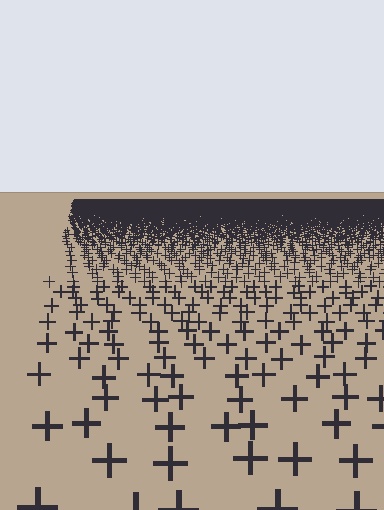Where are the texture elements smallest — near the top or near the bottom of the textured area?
Near the top.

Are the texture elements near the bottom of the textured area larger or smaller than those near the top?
Larger. Near the bottom, elements are closer to the viewer and appear at a bigger on-screen size.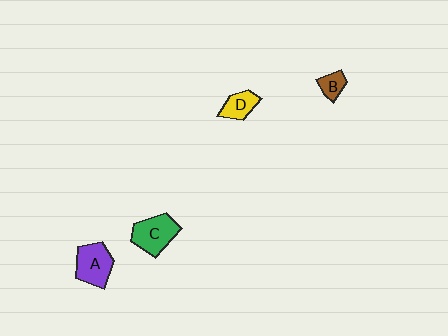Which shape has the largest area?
Shape C (green).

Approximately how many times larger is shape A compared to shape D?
Approximately 1.6 times.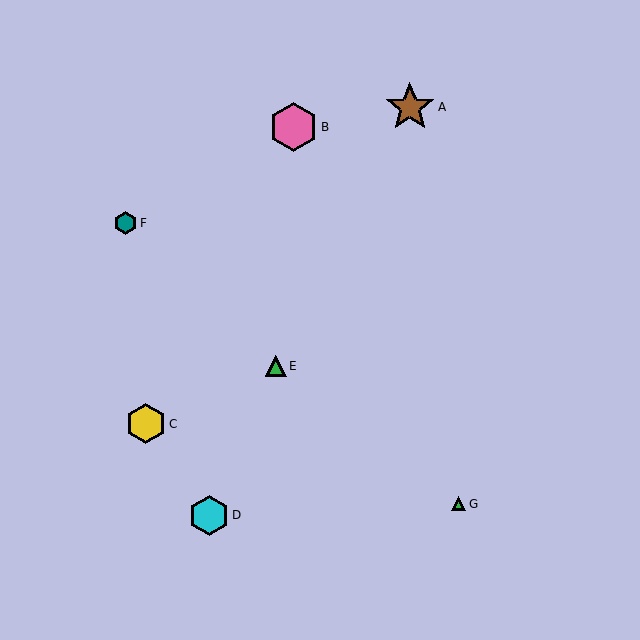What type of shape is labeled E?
Shape E is a green triangle.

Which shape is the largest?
The brown star (labeled A) is the largest.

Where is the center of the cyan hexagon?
The center of the cyan hexagon is at (209, 515).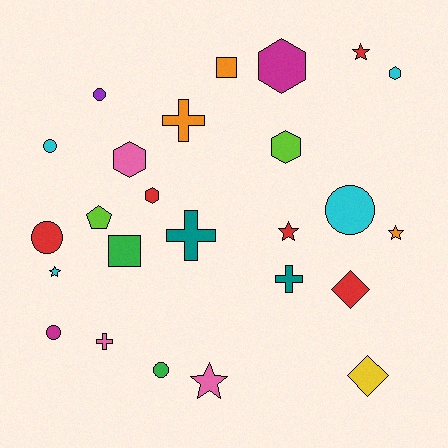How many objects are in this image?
There are 25 objects.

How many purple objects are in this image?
There is 1 purple object.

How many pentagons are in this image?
There is 1 pentagon.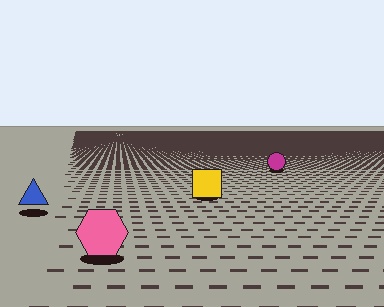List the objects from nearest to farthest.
From nearest to farthest: the pink hexagon, the blue triangle, the yellow square, the magenta circle.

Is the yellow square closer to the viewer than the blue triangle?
No. The blue triangle is closer — you can tell from the texture gradient: the ground texture is coarser near it.